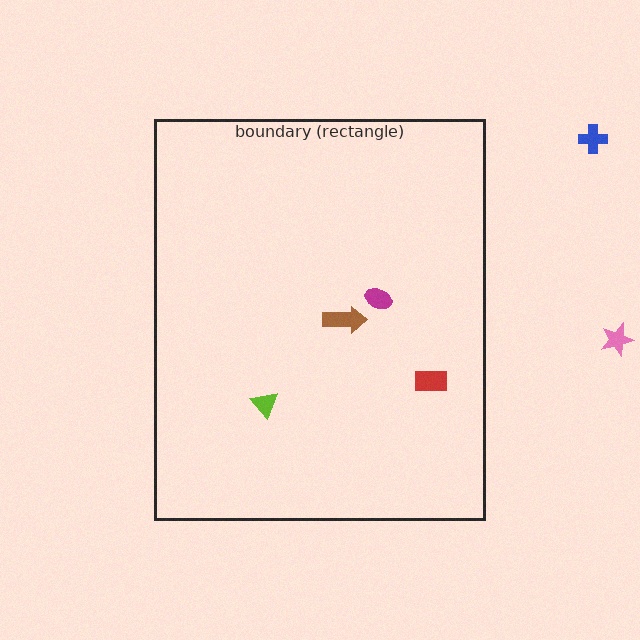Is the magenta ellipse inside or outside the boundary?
Inside.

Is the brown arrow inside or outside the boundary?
Inside.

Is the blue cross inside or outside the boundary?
Outside.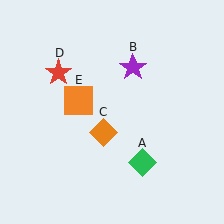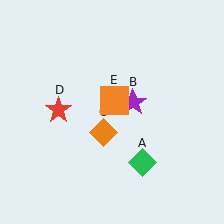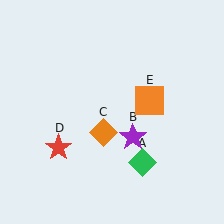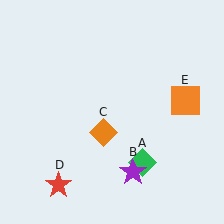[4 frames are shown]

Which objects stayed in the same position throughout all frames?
Green diamond (object A) and orange diamond (object C) remained stationary.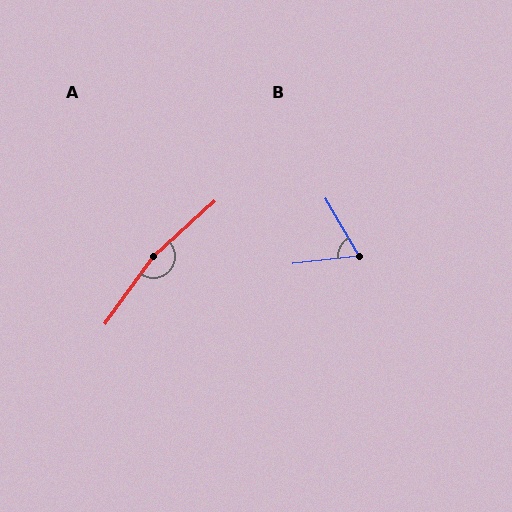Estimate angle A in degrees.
Approximately 167 degrees.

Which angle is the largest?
A, at approximately 167 degrees.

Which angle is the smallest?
B, at approximately 66 degrees.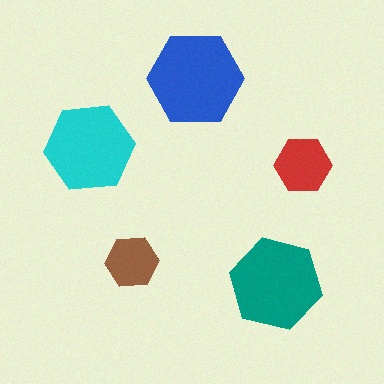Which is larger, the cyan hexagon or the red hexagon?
The cyan one.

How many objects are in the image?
There are 5 objects in the image.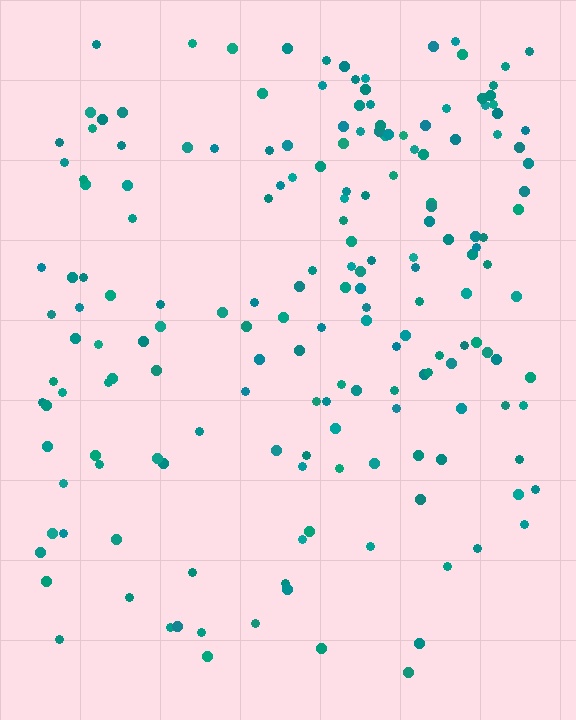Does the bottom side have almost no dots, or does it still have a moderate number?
Still a moderate number, just noticeably fewer than the top.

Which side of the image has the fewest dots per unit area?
The bottom.